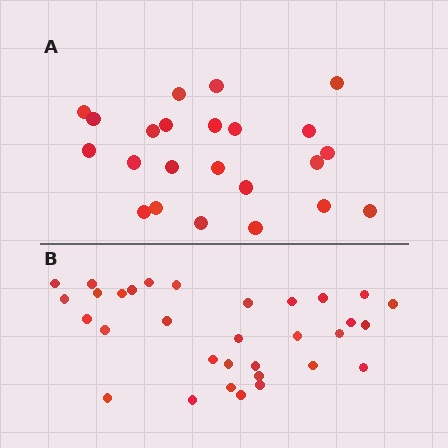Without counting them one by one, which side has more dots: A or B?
Region B (the bottom region) has more dots.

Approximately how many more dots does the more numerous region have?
Region B has roughly 8 or so more dots than region A.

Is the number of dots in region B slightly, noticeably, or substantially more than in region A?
Region B has noticeably more, but not dramatically so. The ratio is roughly 1.4 to 1.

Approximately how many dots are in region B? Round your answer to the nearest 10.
About 30 dots. (The exact count is 32, which rounds to 30.)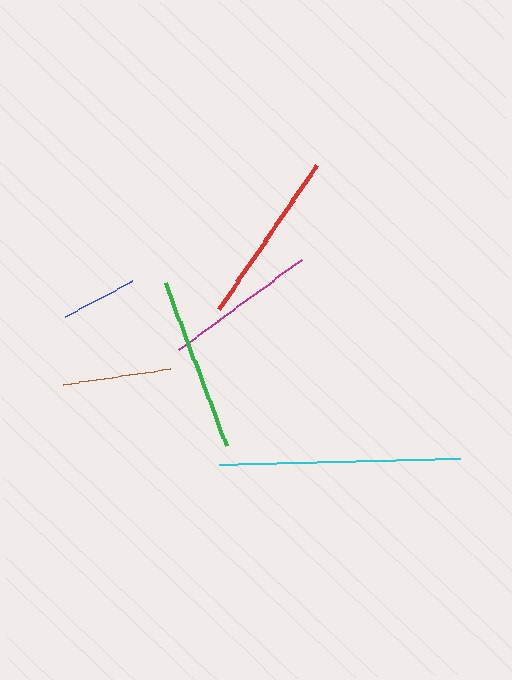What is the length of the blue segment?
The blue segment is approximately 76 pixels long.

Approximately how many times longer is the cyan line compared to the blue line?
The cyan line is approximately 3.2 times the length of the blue line.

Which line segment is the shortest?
The blue line is the shortest at approximately 76 pixels.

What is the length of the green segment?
The green segment is approximately 173 pixels long.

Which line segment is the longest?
The cyan line is the longest at approximately 241 pixels.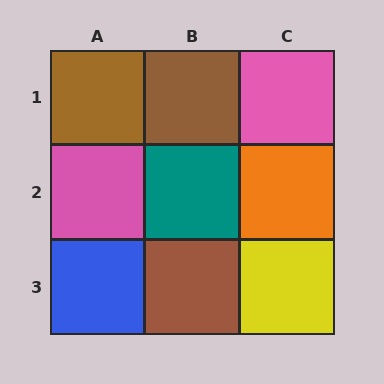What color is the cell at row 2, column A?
Pink.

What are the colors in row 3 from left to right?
Blue, brown, yellow.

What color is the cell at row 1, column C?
Pink.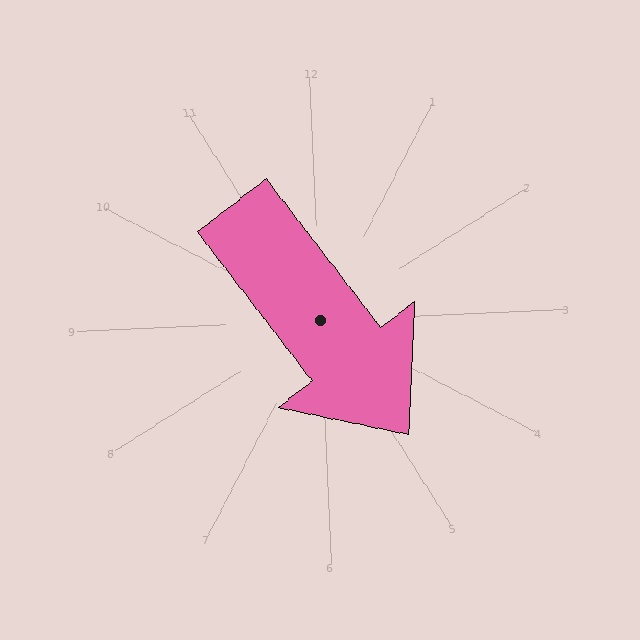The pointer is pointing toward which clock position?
Roughly 5 o'clock.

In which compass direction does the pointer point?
Southeast.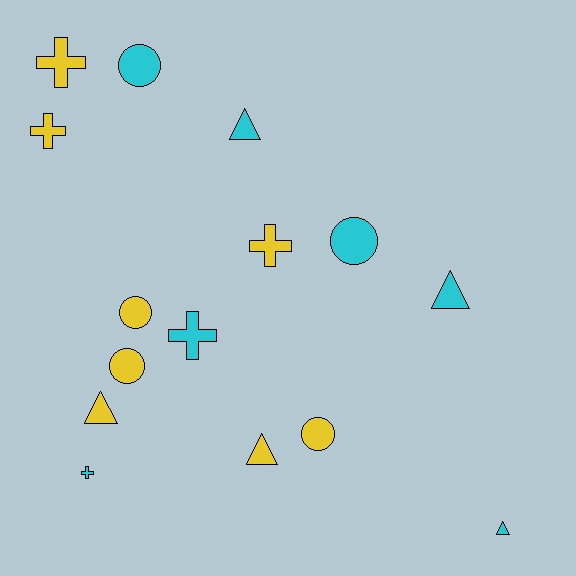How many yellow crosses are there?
There are 3 yellow crosses.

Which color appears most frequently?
Yellow, with 8 objects.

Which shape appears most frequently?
Triangle, with 5 objects.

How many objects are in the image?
There are 15 objects.